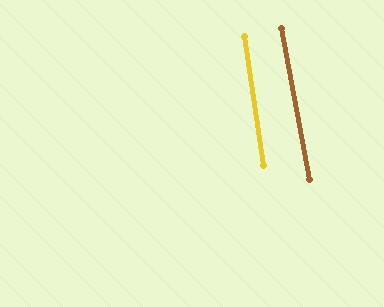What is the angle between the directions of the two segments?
Approximately 2 degrees.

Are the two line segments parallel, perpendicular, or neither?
Parallel — their directions differ by only 1.9°.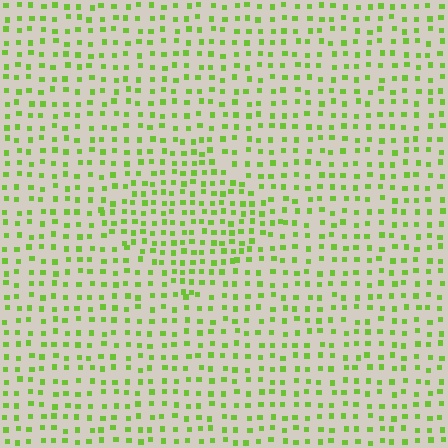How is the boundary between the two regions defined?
The boundary is defined by a change in element density (approximately 1.5x ratio). All elements are the same color, size, and shape.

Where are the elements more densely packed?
The elements are more densely packed inside the diamond boundary.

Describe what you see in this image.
The image contains small lime elements arranged at two different densities. A diamond-shaped region is visible where the elements are more densely packed than the surrounding area.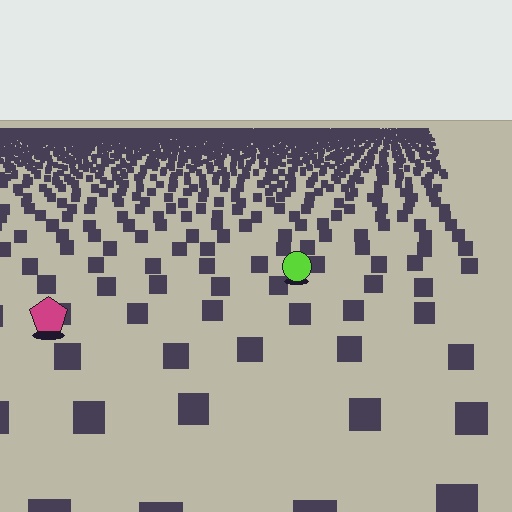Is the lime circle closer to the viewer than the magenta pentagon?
No. The magenta pentagon is closer — you can tell from the texture gradient: the ground texture is coarser near it.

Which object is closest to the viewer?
The magenta pentagon is closest. The texture marks near it are larger and more spread out.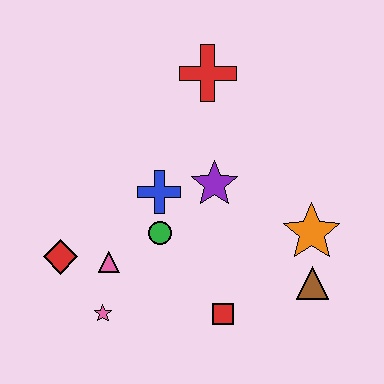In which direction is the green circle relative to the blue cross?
The green circle is below the blue cross.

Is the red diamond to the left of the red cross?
Yes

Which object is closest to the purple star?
The blue cross is closest to the purple star.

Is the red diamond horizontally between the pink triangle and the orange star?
No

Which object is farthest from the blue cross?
The brown triangle is farthest from the blue cross.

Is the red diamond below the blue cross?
Yes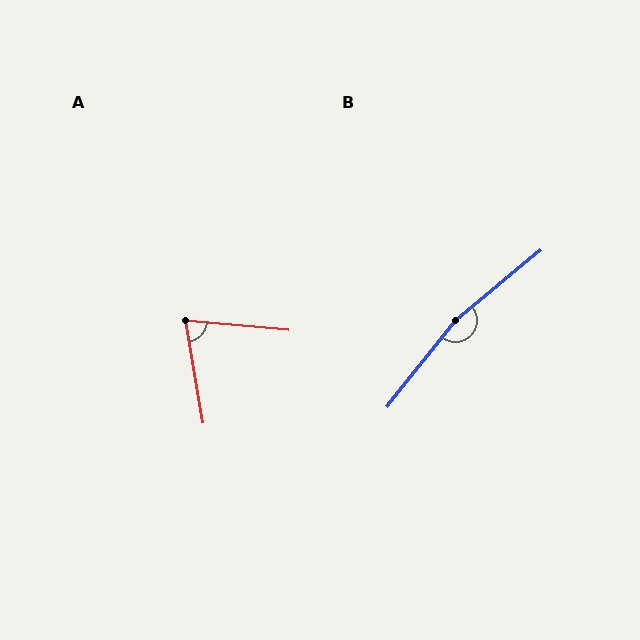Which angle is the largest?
B, at approximately 168 degrees.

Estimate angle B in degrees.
Approximately 168 degrees.